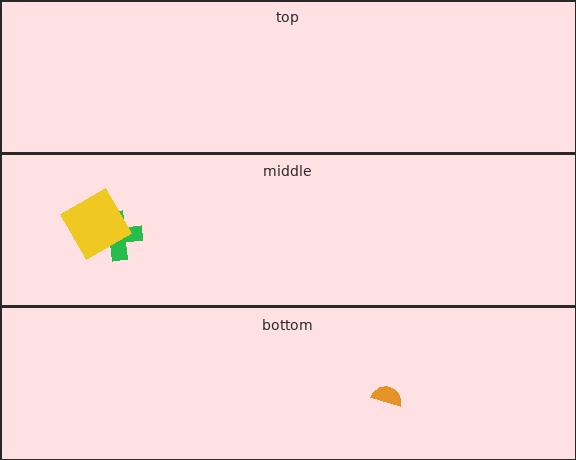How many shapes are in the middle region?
2.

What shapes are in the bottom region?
The orange semicircle.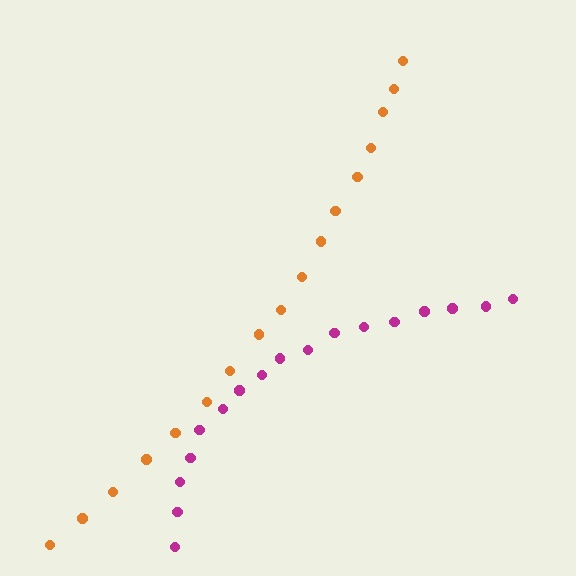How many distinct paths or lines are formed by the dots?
There are 2 distinct paths.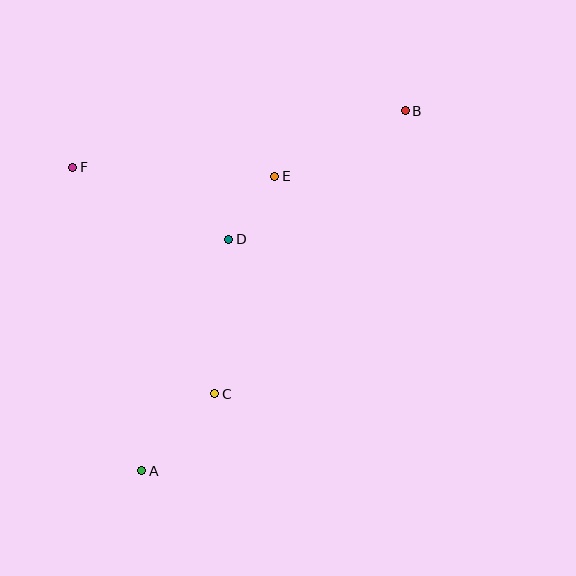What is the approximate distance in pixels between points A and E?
The distance between A and E is approximately 323 pixels.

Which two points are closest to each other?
Points D and E are closest to each other.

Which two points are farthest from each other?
Points A and B are farthest from each other.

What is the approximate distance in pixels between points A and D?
The distance between A and D is approximately 247 pixels.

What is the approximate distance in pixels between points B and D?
The distance between B and D is approximately 218 pixels.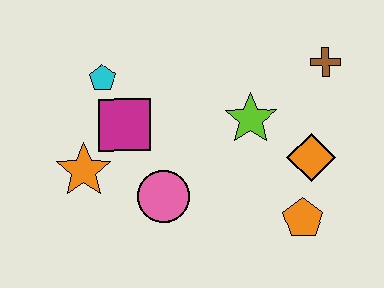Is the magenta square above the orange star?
Yes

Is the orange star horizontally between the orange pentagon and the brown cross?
No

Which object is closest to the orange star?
The magenta square is closest to the orange star.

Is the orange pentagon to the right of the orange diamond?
No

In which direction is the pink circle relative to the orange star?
The pink circle is to the right of the orange star.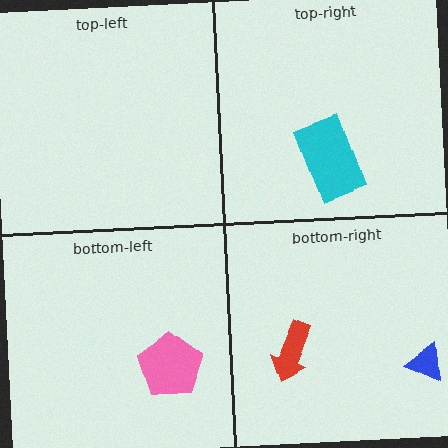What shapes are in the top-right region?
The cyan rectangle.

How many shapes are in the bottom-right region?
2.